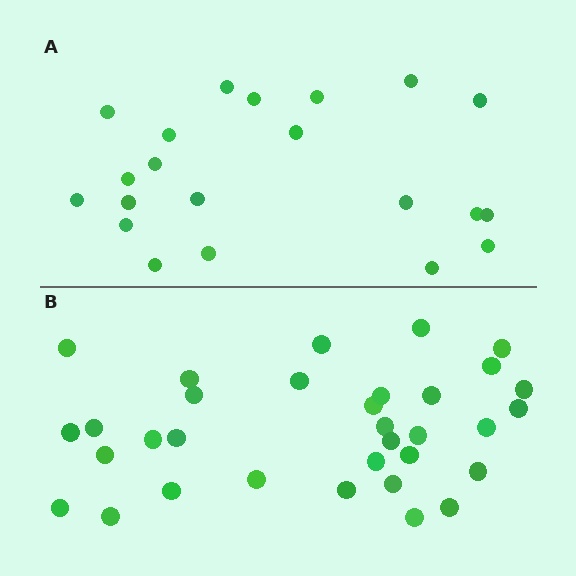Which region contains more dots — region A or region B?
Region B (the bottom region) has more dots.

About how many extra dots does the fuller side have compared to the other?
Region B has roughly 12 or so more dots than region A.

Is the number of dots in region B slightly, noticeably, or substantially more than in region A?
Region B has substantially more. The ratio is roughly 1.6 to 1.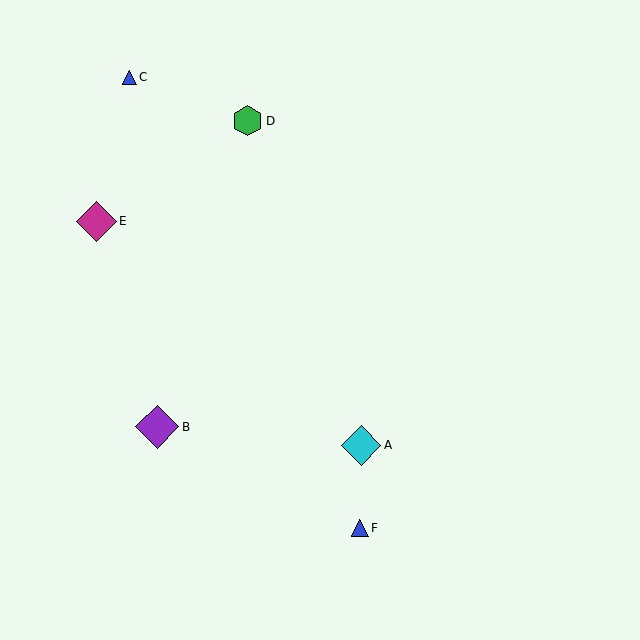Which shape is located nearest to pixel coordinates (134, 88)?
The blue triangle (labeled C) at (129, 77) is nearest to that location.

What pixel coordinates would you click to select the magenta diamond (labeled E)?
Click at (96, 221) to select the magenta diamond E.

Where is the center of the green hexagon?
The center of the green hexagon is at (248, 121).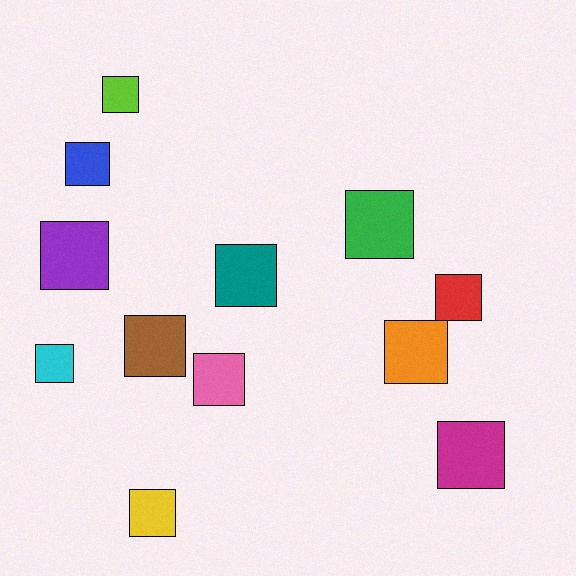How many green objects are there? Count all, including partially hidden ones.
There is 1 green object.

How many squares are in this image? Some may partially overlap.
There are 12 squares.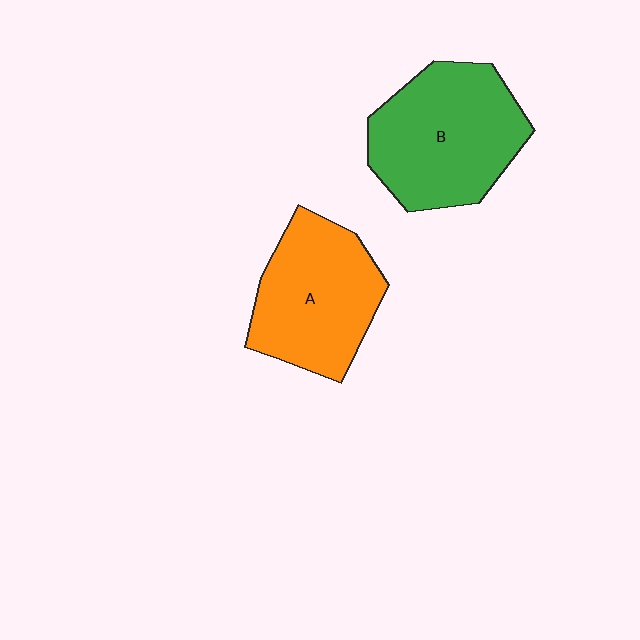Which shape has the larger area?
Shape B (green).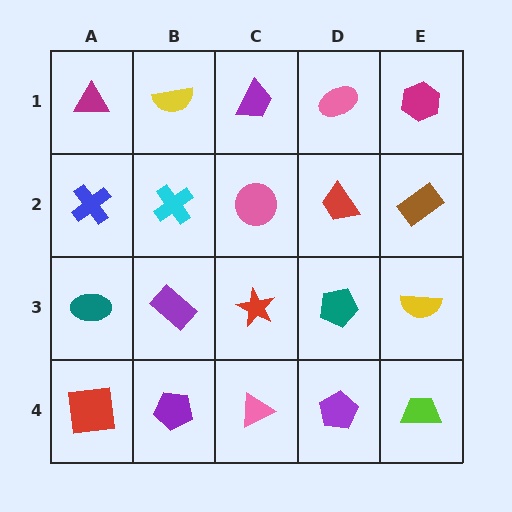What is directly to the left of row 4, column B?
A red square.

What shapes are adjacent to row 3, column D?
A red trapezoid (row 2, column D), a purple pentagon (row 4, column D), a red star (row 3, column C), a yellow semicircle (row 3, column E).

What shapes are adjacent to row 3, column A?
A blue cross (row 2, column A), a red square (row 4, column A), a purple rectangle (row 3, column B).